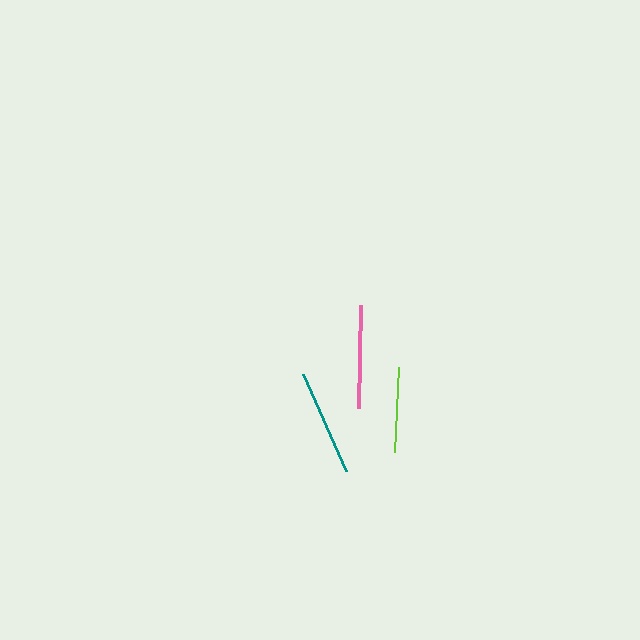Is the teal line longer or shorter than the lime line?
The teal line is longer than the lime line.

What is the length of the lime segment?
The lime segment is approximately 86 pixels long.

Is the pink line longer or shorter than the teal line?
The teal line is longer than the pink line.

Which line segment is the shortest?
The lime line is the shortest at approximately 86 pixels.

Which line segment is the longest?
The teal line is the longest at approximately 106 pixels.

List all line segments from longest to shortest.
From longest to shortest: teal, pink, lime.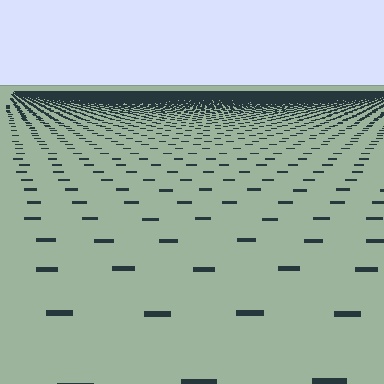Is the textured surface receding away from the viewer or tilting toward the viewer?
The surface is receding away from the viewer. Texture elements get smaller and denser toward the top.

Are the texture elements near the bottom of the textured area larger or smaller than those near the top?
Larger. Near the bottom, elements are closer to the viewer and appear at a bigger on-screen size.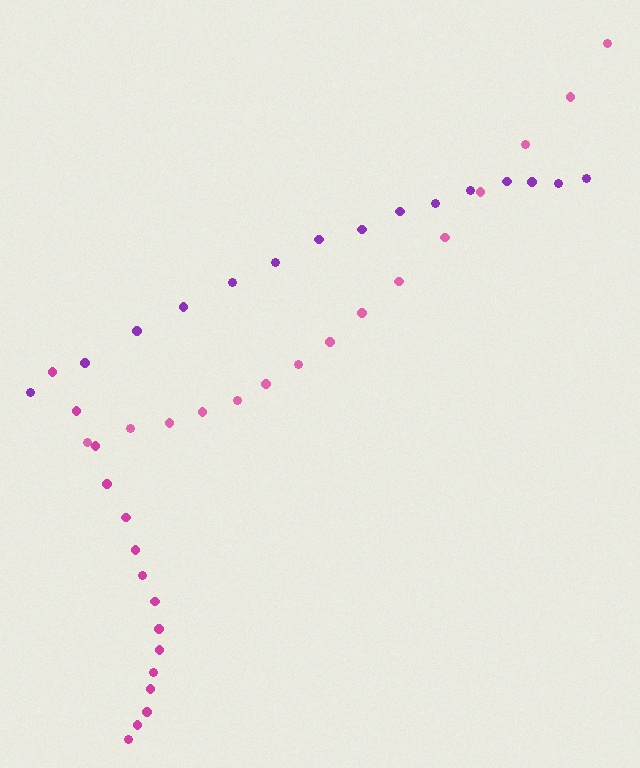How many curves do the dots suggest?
There are 3 distinct paths.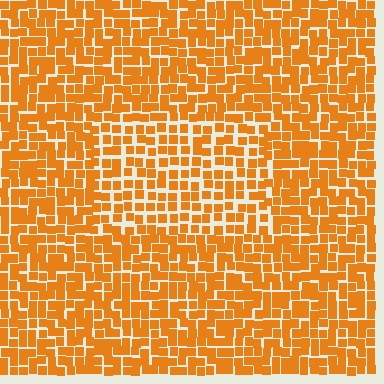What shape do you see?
I see a rectangle.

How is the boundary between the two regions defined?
The boundary is defined by a change in element density (approximately 1.4x ratio). All elements are the same color, size, and shape.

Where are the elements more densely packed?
The elements are more densely packed outside the rectangle boundary.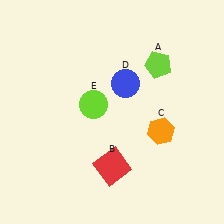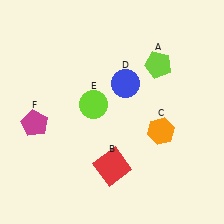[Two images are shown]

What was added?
A magenta pentagon (F) was added in Image 2.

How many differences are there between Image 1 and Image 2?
There is 1 difference between the two images.